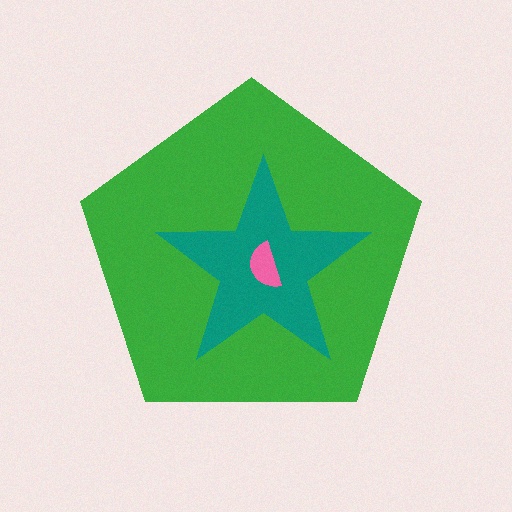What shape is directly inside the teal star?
The pink semicircle.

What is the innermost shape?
The pink semicircle.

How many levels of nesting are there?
3.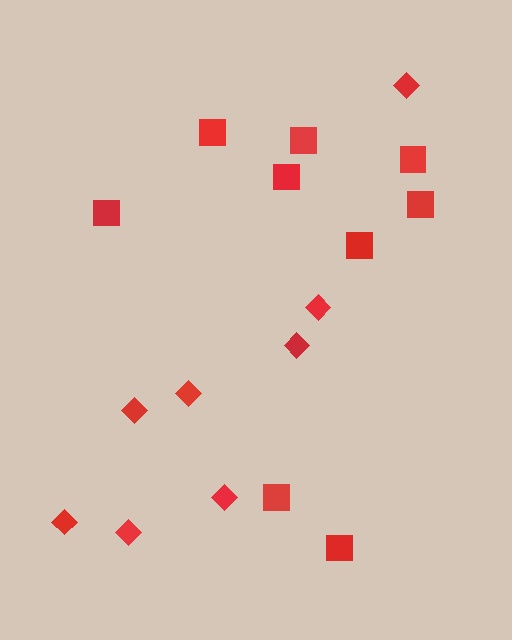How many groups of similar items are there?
There are 2 groups: one group of squares (9) and one group of diamonds (8).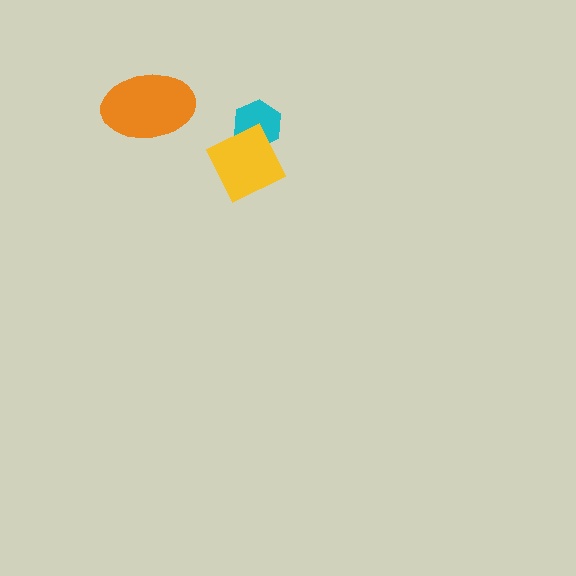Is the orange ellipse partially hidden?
No, no other shape covers it.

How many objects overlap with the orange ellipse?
0 objects overlap with the orange ellipse.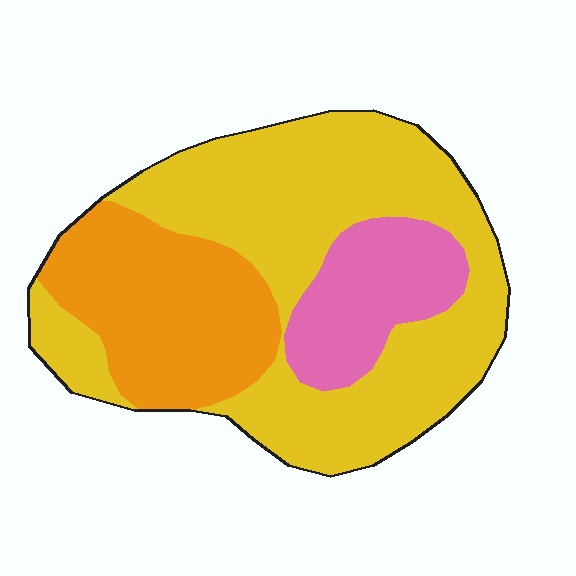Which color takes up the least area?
Pink, at roughly 15%.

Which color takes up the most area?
Yellow, at roughly 55%.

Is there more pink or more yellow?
Yellow.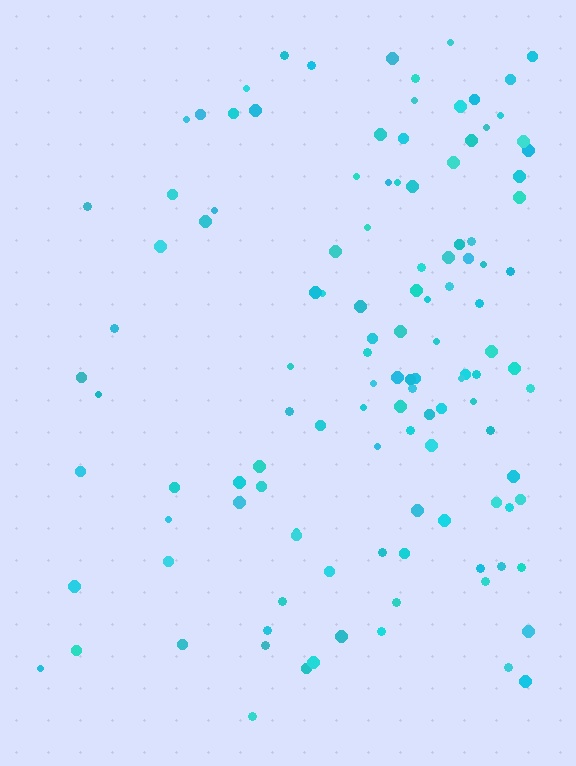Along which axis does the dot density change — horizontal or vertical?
Horizontal.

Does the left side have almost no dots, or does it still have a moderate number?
Still a moderate number, just noticeably fewer than the right.